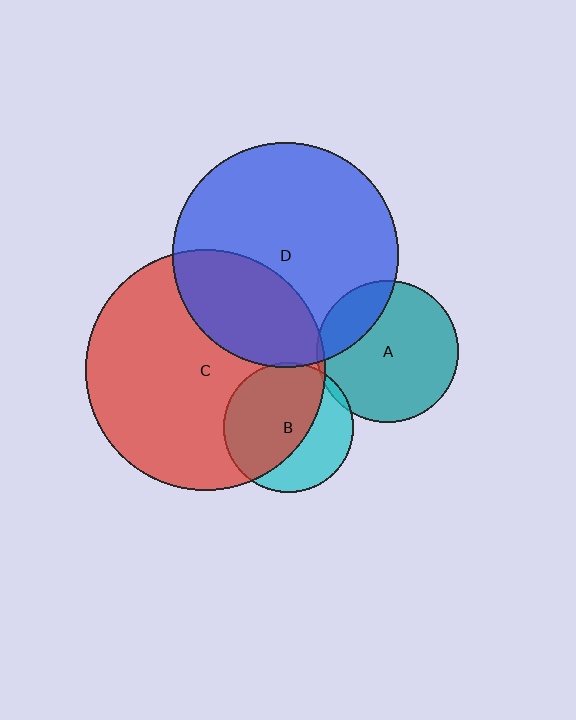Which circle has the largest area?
Circle C (red).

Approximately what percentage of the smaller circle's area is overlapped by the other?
Approximately 5%.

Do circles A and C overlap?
Yes.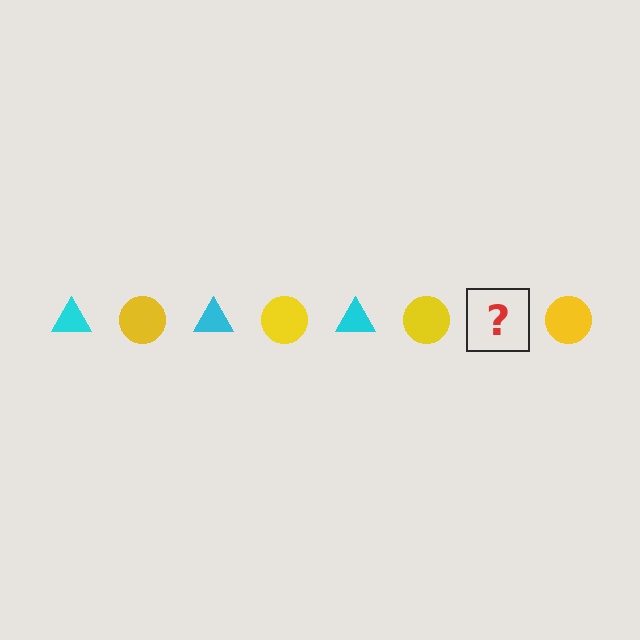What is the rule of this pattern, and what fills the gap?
The rule is that the pattern alternates between cyan triangle and yellow circle. The gap should be filled with a cyan triangle.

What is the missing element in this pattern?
The missing element is a cyan triangle.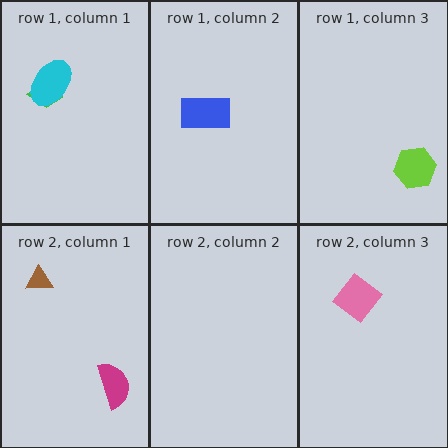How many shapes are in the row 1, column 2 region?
1.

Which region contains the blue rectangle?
The row 1, column 2 region.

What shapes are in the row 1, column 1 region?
The green trapezoid, the cyan ellipse.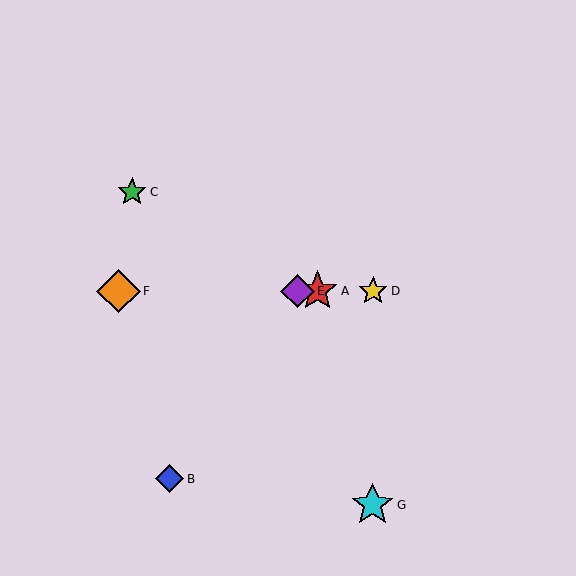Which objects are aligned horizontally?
Objects A, D, E, F are aligned horizontally.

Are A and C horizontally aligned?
No, A is at y≈291 and C is at y≈192.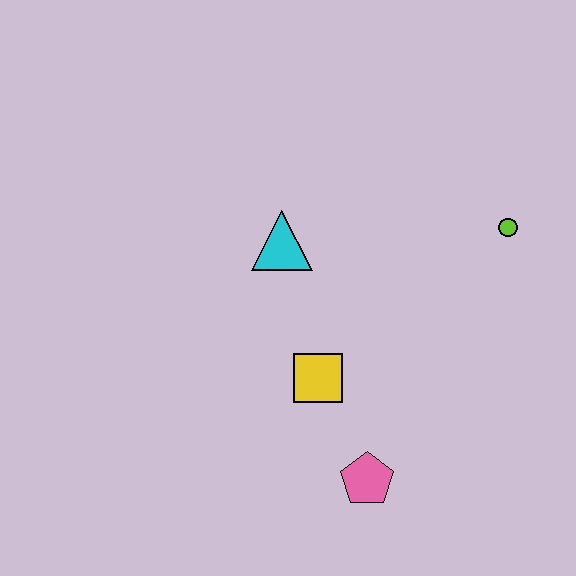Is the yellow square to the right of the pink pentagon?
No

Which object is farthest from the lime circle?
The pink pentagon is farthest from the lime circle.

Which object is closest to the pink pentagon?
The yellow square is closest to the pink pentagon.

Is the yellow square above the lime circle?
No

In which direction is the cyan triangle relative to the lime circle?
The cyan triangle is to the left of the lime circle.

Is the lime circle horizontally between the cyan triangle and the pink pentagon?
No